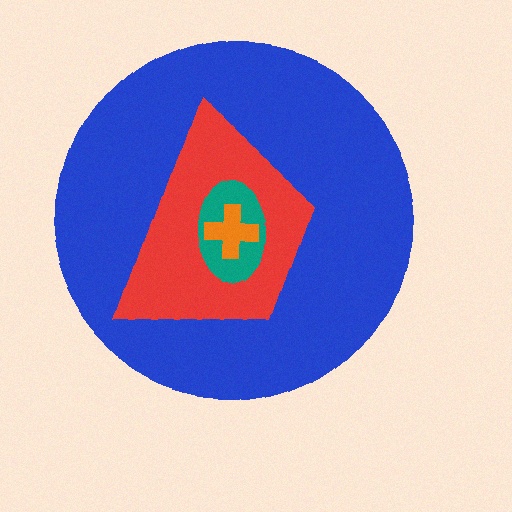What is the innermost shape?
The orange cross.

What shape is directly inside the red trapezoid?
The teal ellipse.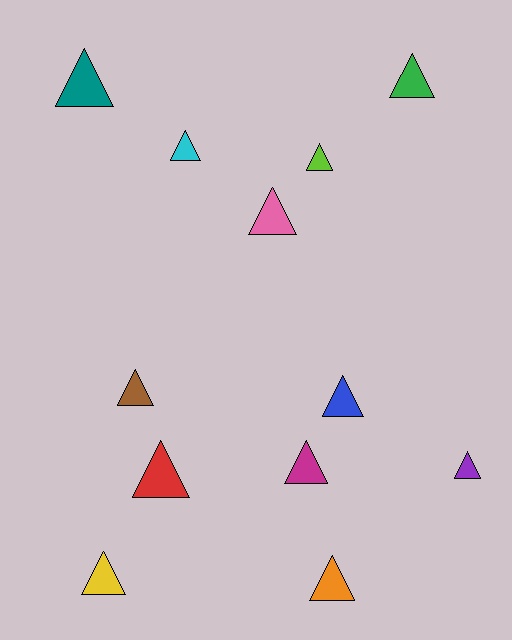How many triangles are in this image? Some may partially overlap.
There are 12 triangles.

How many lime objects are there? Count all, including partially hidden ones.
There is 1 lime object.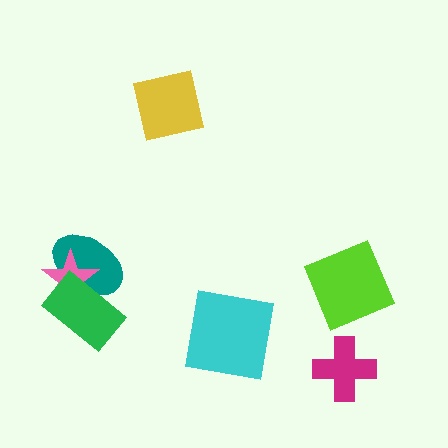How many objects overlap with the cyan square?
0 objects overlap with the cyan square.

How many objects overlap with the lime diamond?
0 objects overlap with the lime diamond.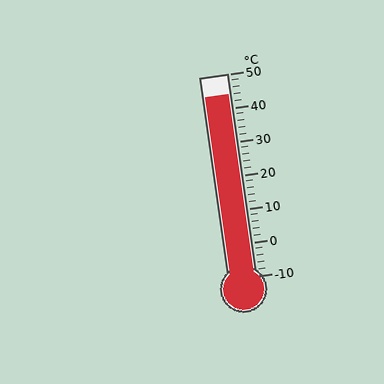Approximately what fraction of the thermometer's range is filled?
The thermometer is filled to approximately 90% of its range.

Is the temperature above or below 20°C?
The temperature is above 20°C.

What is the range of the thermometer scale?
The thermometer scale ranges from -10°C to 50°C.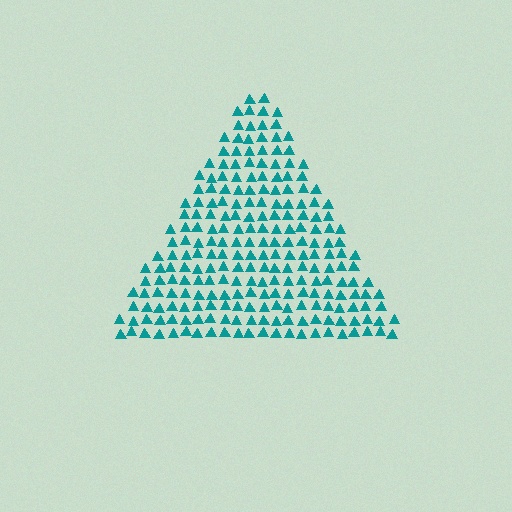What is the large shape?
The large shape is a triangle.